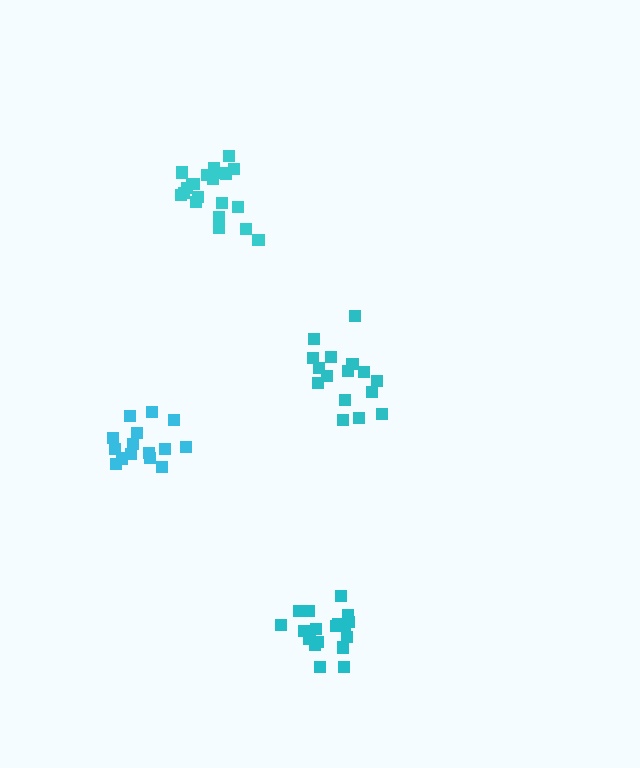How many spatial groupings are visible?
There are 4 spatial groupings.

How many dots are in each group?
Group 1: 21 dots, Group 2: 18 dots, Group 3: 17 dots, Group 4: 15 dots (71 total).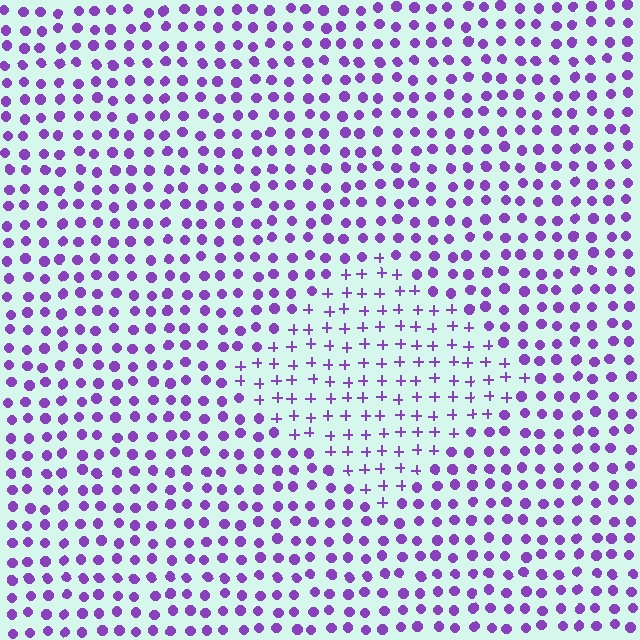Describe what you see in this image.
The image is filled with small purple elements arranged in a uniform grid. A diamond-shaped region contains plus signs, while the surrounding area contains circles. The boundary is defined purely by the change in element shape.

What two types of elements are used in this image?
The image uses plus signs inside the diamond region and circles outside it.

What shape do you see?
I see a diamond.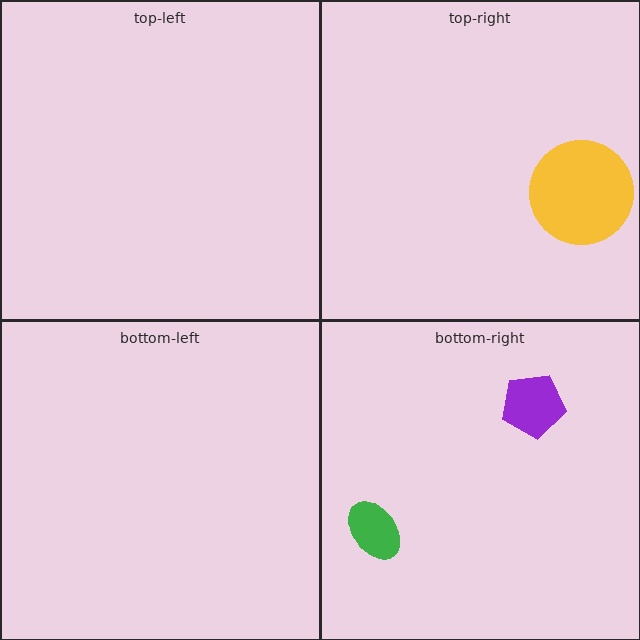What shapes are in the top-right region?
The yellow circle.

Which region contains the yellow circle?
The top-right region.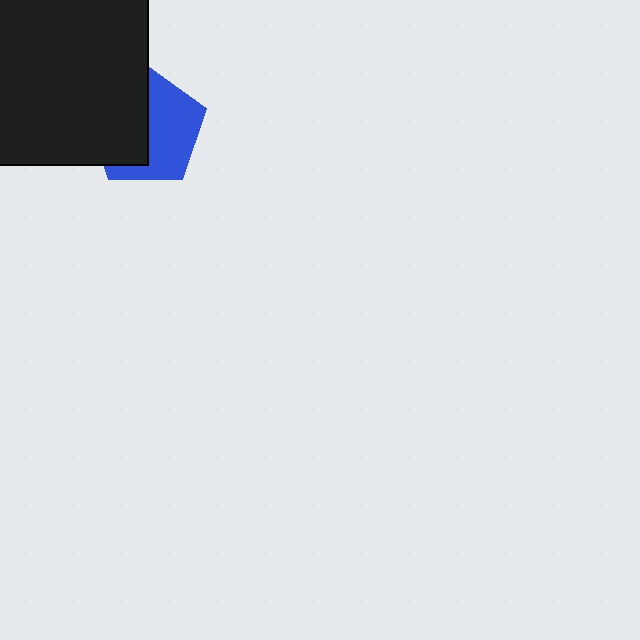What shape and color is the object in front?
The object in front is a black square.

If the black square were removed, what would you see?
You would see the complete blue pentagon.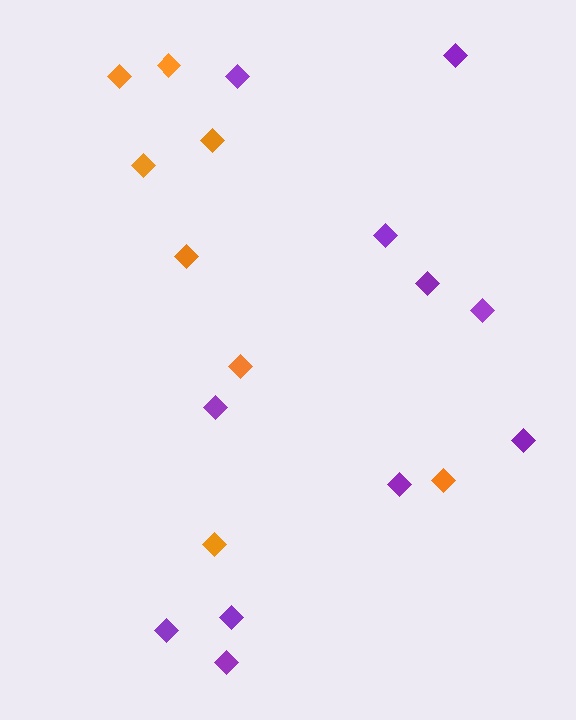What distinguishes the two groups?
There are 2 groups: one group of purple diamonds (11) and one group of orange diamonds (8).